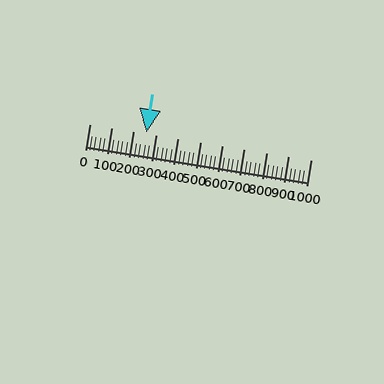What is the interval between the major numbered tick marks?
The major tick marks are spaced 100 units apart.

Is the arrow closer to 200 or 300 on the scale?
The arrow is closer to 300.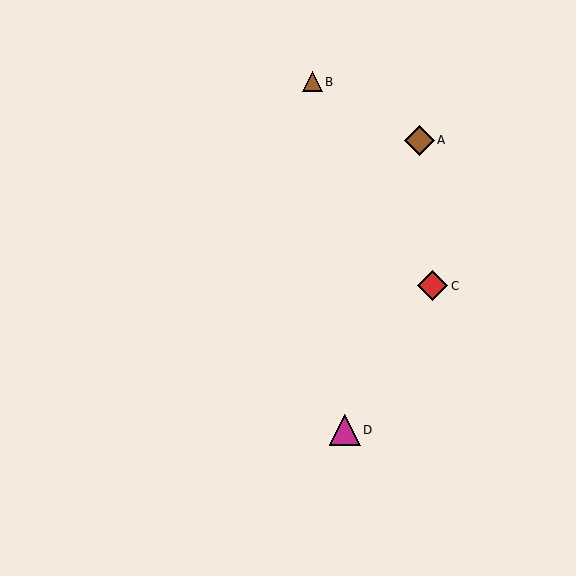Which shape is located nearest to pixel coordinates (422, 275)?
The red diamond (labeled C) at (433, 286) is nearest to that location.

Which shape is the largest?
The magenta triangle (labeled D) is the largest.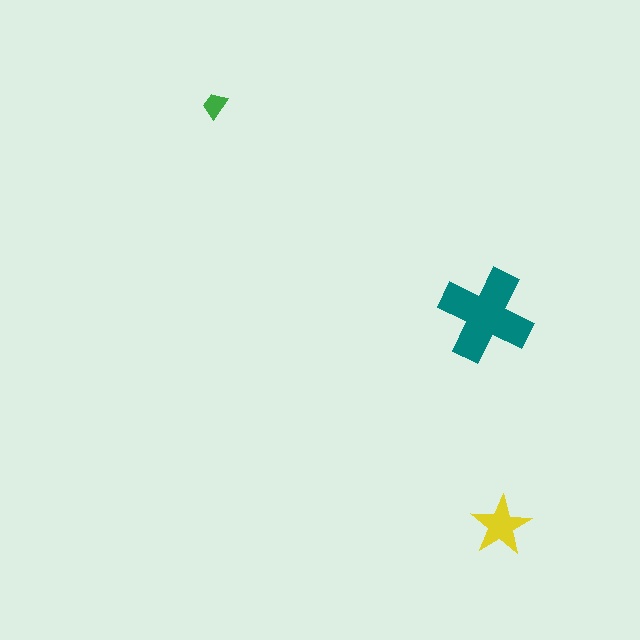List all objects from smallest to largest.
The green trapezoid, the yellow star, the teal cross.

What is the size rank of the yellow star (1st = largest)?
2nd.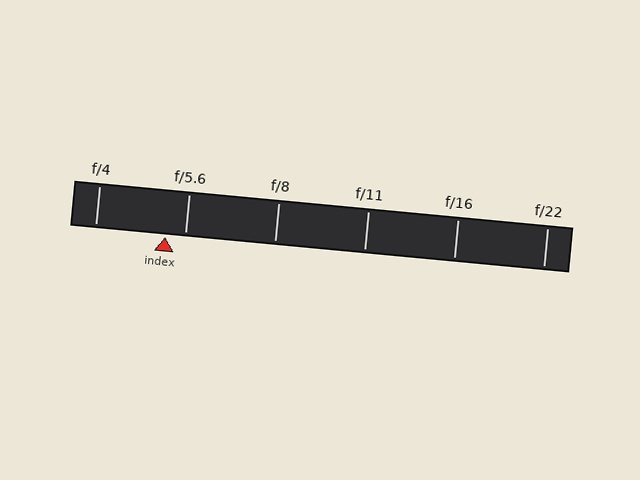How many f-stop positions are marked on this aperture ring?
There are 6 f-stop positions marked.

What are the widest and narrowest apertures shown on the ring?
The widest aperture shown is f/4 and the narrowest is f/22.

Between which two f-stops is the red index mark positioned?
The index mark is between f/4 and f/5.6.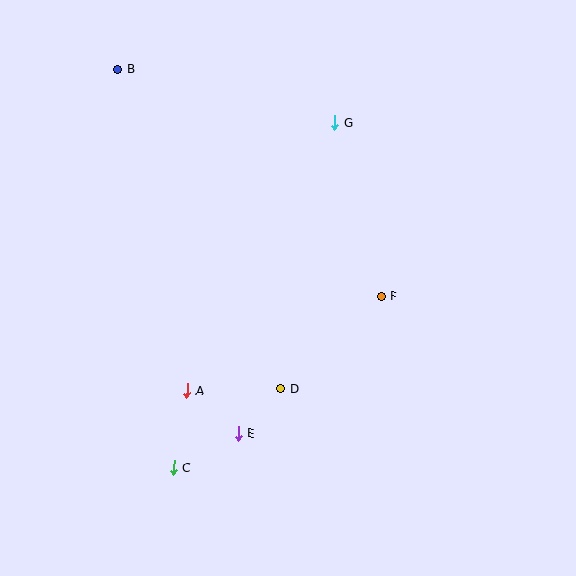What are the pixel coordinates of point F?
Point F is at (381, 297).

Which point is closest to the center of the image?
Point F at (381, 297) is closest to the center.